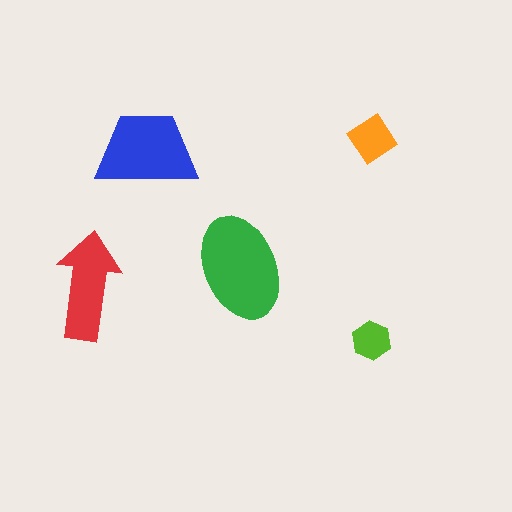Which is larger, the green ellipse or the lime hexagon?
The green ellipse.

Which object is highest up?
The orange diamond is topmost.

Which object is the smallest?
The lime hexagon.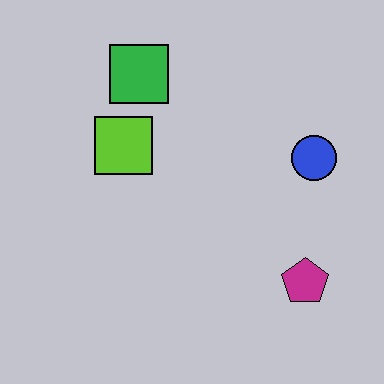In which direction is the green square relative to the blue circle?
The green square is to the left of the blue circle.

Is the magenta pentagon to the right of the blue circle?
No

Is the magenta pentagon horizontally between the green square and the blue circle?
Yes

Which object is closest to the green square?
The lime square is closest to the green square.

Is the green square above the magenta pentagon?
Yes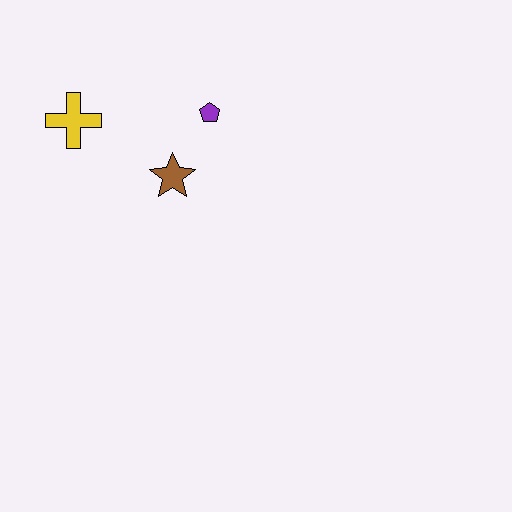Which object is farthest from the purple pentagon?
The yellow cross is farthest from the purple pentagon.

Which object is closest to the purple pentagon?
The brown star is closest to the purple pentagon.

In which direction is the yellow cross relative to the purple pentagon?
The yellow cross is to the left of the purple pentagon.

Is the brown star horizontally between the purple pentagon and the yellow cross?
Yes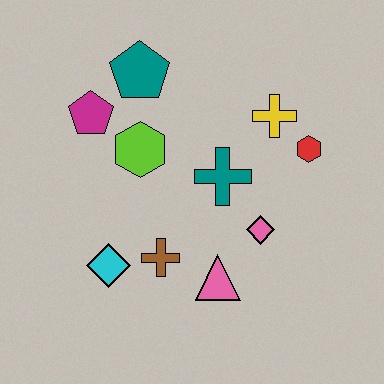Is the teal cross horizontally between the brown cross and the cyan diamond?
No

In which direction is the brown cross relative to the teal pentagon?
The brown cross is below the teal pentagon.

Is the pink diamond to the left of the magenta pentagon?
No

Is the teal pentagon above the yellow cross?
Yes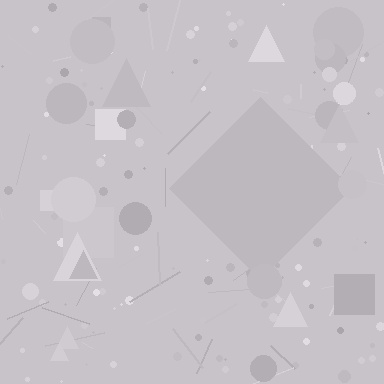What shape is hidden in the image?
A diamond is hidden in the image.